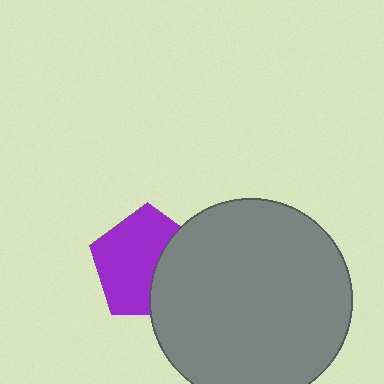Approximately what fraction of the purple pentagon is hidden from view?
Roughly 37% of the purple pentagon is hidden behind the gray circle.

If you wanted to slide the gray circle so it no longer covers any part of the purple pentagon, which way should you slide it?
Slide it right — that is the most direct way to separate the two shapes.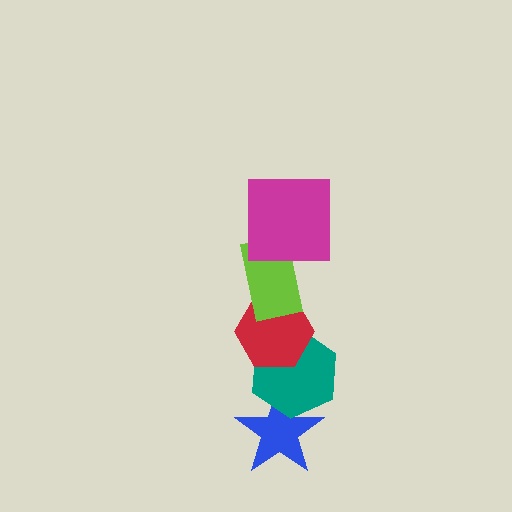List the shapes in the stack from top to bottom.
From top to bottom: the magenta square, the lime rectangle, the red hexagon, the teal hexagon, the blue star.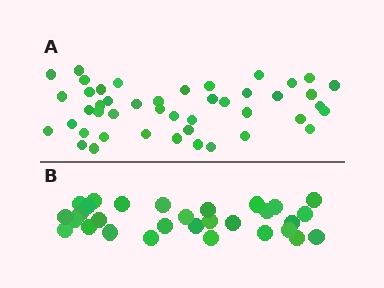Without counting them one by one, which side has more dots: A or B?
Region A (the top region) has more dots.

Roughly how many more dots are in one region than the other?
Region A has approximately 15 more dots than region B.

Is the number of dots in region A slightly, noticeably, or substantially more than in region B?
Region A has substantially more. The ratio is roughly 1.5 to 1.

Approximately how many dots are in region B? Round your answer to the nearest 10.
About 30 dots.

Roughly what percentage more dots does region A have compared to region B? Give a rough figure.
About 50% more.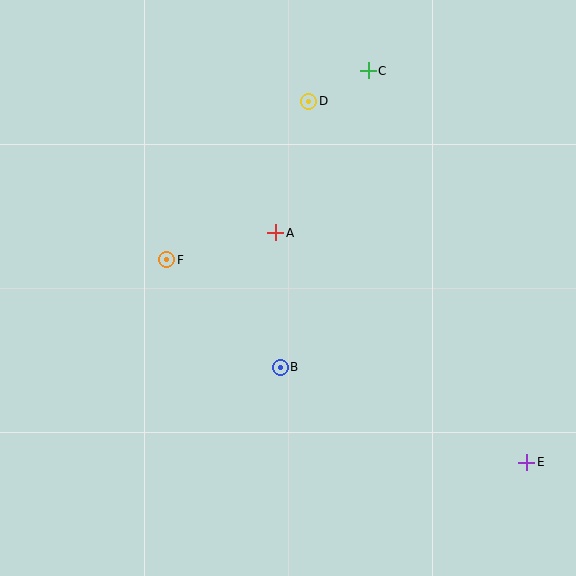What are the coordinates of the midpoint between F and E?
The midpoint between F and E is at (347, 361).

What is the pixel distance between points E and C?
The distance between E and C is 423 pixels.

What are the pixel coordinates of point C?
Point C is at (368, 71).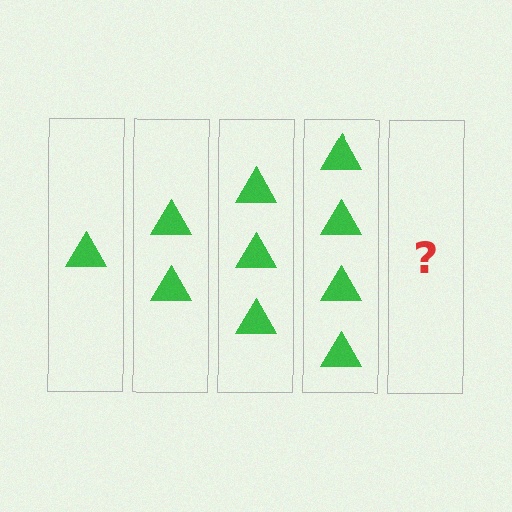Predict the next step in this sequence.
The next step is 5 triangles.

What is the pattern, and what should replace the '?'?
The pattern is that each step adds one more triangle. The '?' should be 5 triangles.